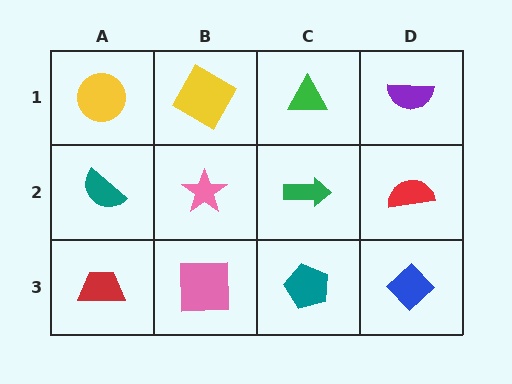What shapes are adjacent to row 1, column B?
A pink star (row 2, column B), a yellow circle (row 1, column A), a green triangle (row 1, column C).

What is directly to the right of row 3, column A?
A pink square.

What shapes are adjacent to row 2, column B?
A yellow diamond (row 1, column B), a pink square (row 3, column B), a teal semicircle (row 2, column A), a green arrow (row 2, column C).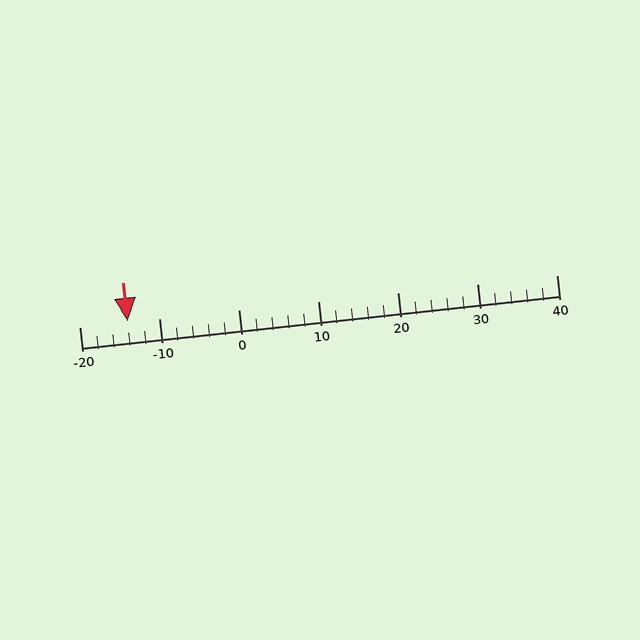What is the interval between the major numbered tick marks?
The major tick marks are spaced 10 units apart.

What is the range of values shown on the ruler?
The ruler shows values from -20 to 40.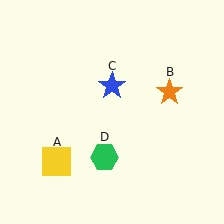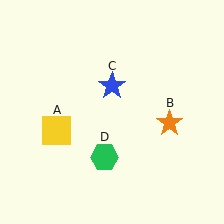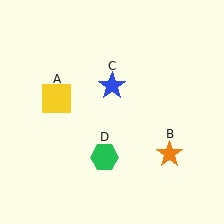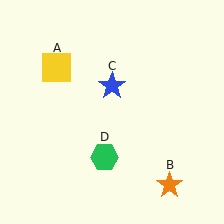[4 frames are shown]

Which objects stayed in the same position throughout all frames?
Blue star (object C) and green hexagon (object D) remained stationary.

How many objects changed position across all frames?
2 objects changed position: yellow square (object A), orange star (object B).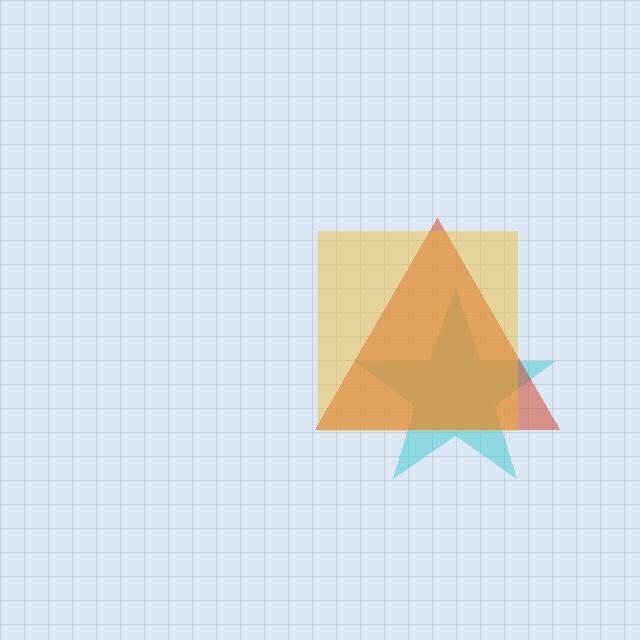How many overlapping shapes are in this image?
There are 3 overlapping shapes in the image.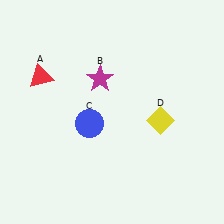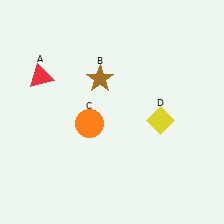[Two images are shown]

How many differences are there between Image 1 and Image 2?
There are 2 differences between the two images.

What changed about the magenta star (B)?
In Image 1, B is magenta. In Image 2, it changed to brown.